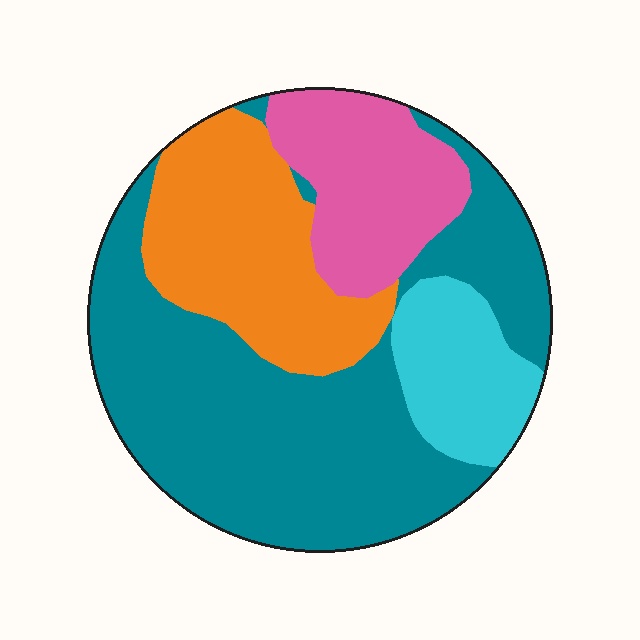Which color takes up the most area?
Teal, at roughly 50%.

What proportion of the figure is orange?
Orange takes up between a sixth and a third of the figure.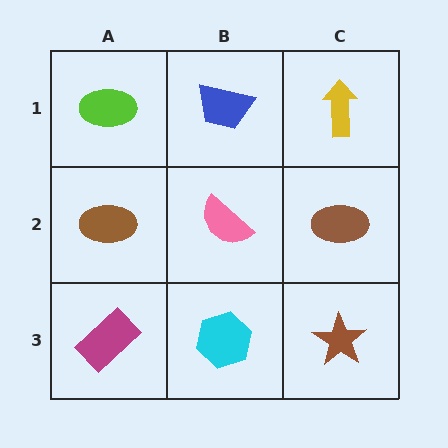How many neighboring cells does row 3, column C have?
2.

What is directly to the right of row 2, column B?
A brown ellipse.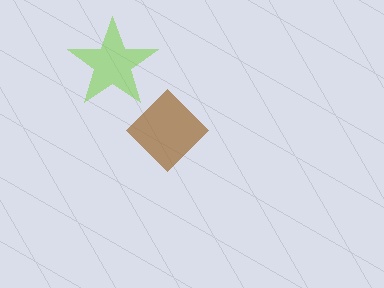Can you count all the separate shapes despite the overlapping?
Yes, there are 2 separate shapes.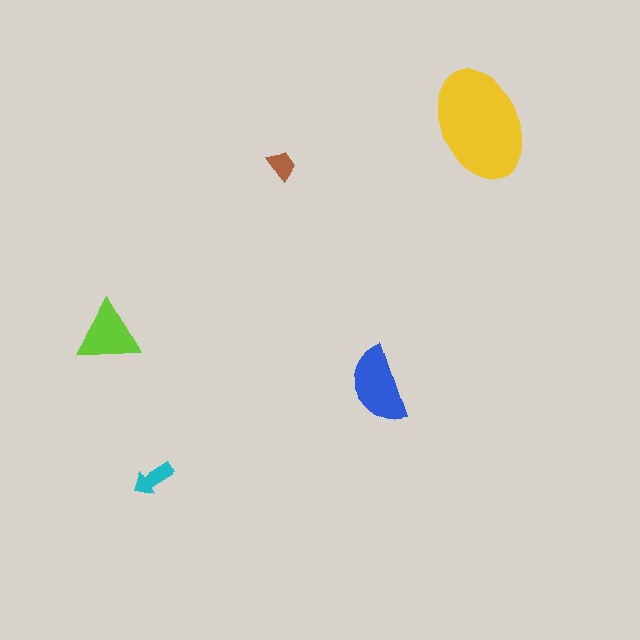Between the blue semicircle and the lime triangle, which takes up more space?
The blue semicircle.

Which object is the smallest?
The brown trapezoid.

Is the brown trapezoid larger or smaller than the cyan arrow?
Smaller.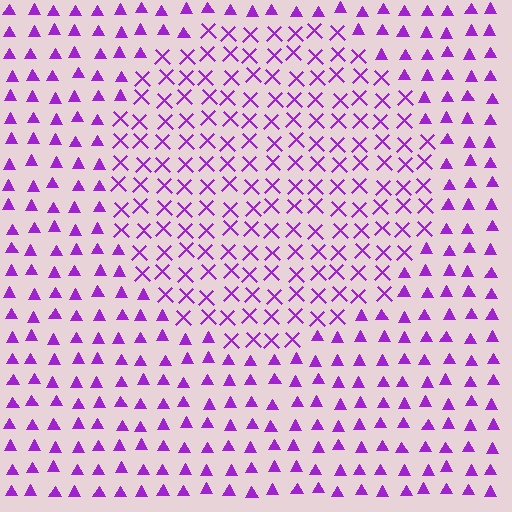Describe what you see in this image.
The image is filled with small purple elements arranged in a uniform grid. A circle-shaped region contains X marks, while the surrounding area contains triangles. The boundary is defined purely by the change in element shape.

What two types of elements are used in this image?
The image uses X marks inside the circle region and triangles outside it.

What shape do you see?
I see a circle.